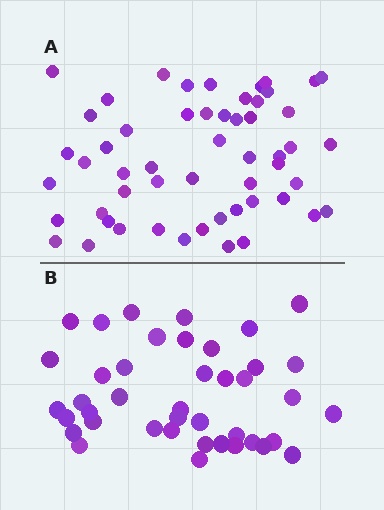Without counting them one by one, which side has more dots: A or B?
Region A (the top region) has more dots.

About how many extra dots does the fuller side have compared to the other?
Region A has approximately 15 more dots than region B.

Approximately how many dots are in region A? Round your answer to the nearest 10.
About 50 dots. (The exact count is 54, which rounds to 50.)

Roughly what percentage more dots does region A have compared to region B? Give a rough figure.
About 30% more.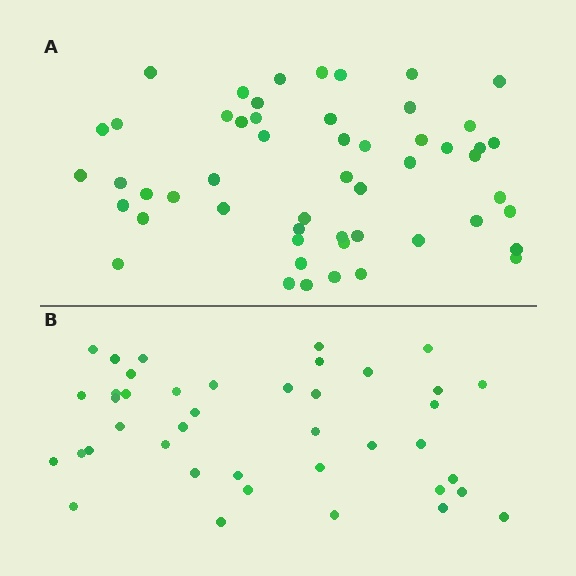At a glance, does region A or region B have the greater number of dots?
Region A (the top region) has more dots.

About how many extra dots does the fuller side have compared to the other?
Region A has roughly 12 or so more dots than region B.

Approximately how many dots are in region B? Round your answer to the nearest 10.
About 40 dots. (The exact count is 41, which rounds to 40.)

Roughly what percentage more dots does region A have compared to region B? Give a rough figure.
About 30% more.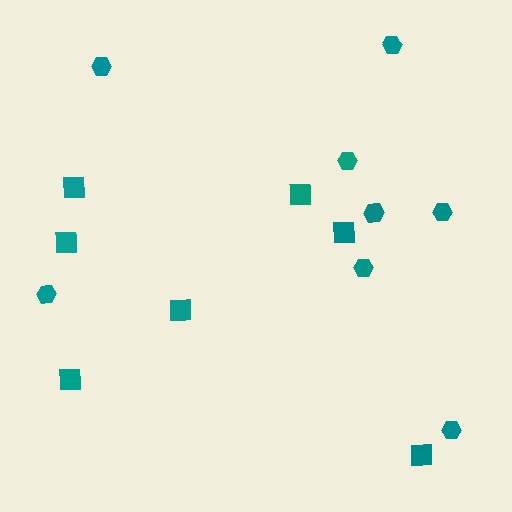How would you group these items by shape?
There are 2 groups: one group of squares (7) and one group of hexagons (8).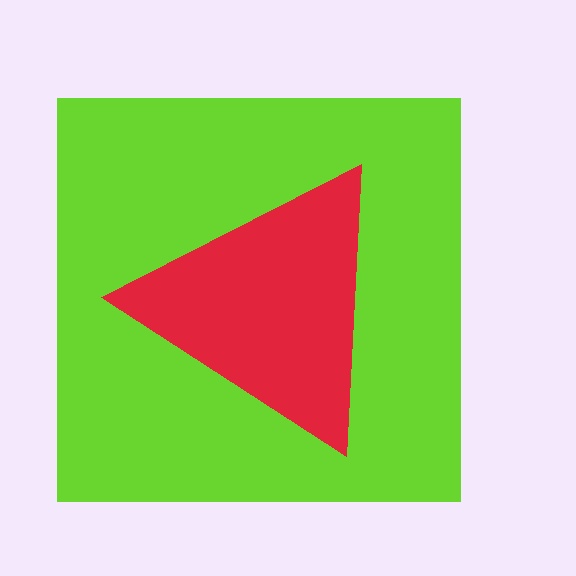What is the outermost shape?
The lime square.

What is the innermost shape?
The red triangle.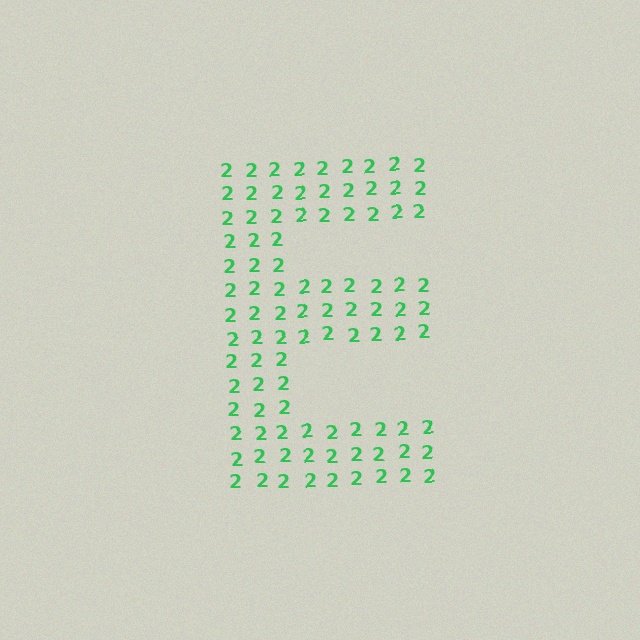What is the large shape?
The large shape is the letter E.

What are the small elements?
The small elements are digit 2's.